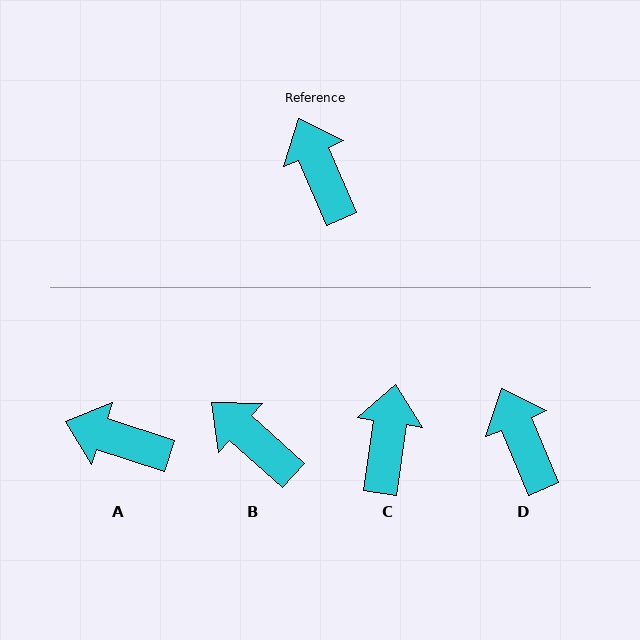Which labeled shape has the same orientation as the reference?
D.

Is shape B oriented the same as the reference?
No, it is off by about 25 degrees.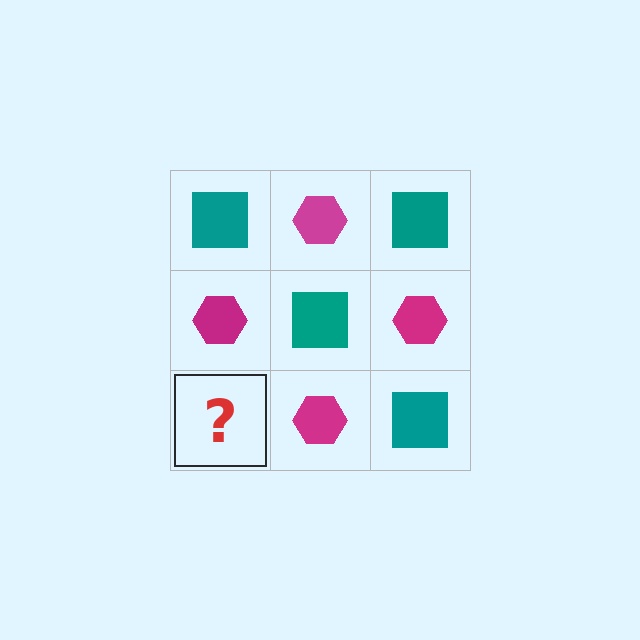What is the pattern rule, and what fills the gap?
The rule is that it alternates teal square and magenta hexagon in a checkerboard pattern. The gap should be filled with a teal square.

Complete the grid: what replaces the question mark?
The question mark should be replaced with a teal square.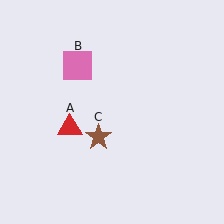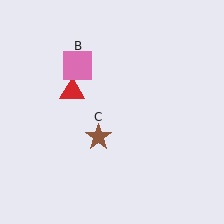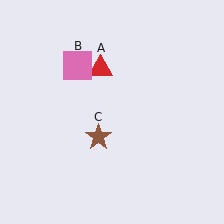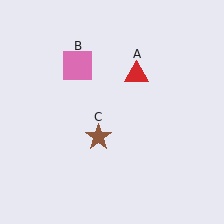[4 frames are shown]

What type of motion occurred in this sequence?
The red triangle (object A) rotated clockwise around the center of the scene.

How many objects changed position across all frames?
1 object changed position: red triangle (object A).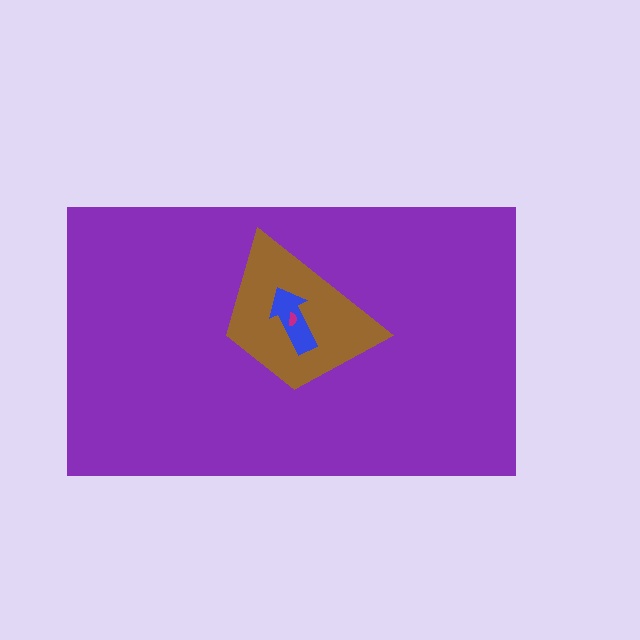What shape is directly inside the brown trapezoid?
The blue arrow.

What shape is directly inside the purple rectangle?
The brown trapezoid.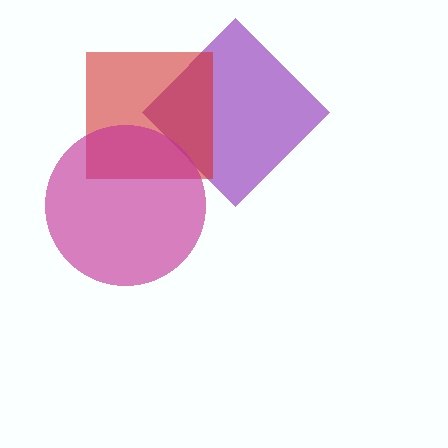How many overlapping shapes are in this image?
There are 3 overlapping shapes in the image.